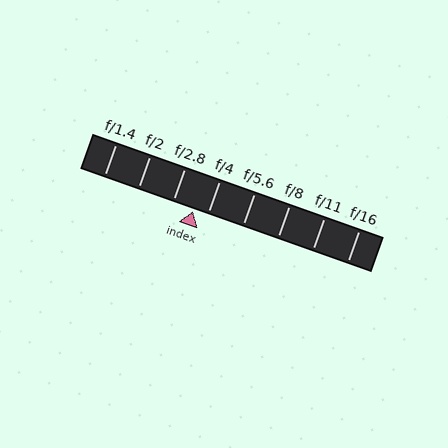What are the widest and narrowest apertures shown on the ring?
The widest aperture shown is f/1.4 and the narrowest is f/16.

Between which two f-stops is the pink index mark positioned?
The index mark is between f/2.8 and f/4.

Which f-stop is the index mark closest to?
The index mark is closest to f/4.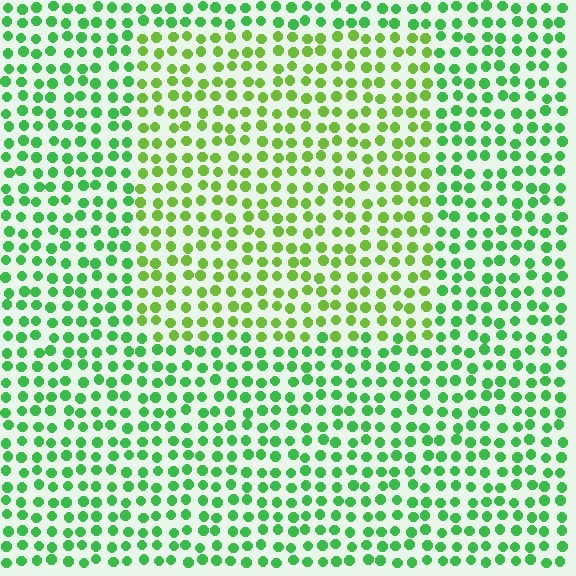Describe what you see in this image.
The image is filled with small green elements in a uniform arrangement. A rectangle-shaped region is visible where the elements are tinted to a slightly different hue, forming a subtle color boundary.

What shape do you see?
I see a rectangle.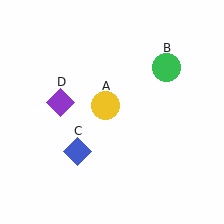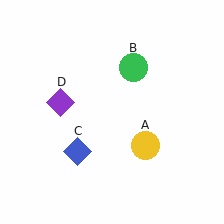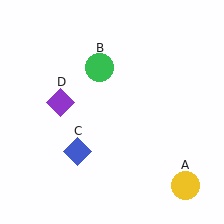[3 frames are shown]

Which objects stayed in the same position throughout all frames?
Blue diamond (object C) and purple diamond (object D) remained stationary.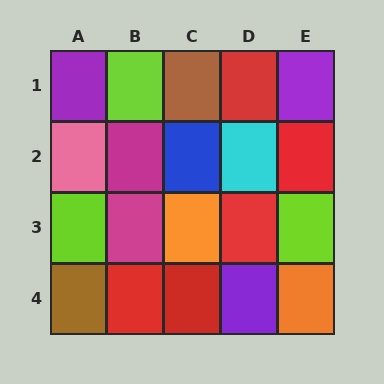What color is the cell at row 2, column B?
Magenta.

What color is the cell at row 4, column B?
Red.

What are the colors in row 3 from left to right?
Lime, magenta, orange, red, lime.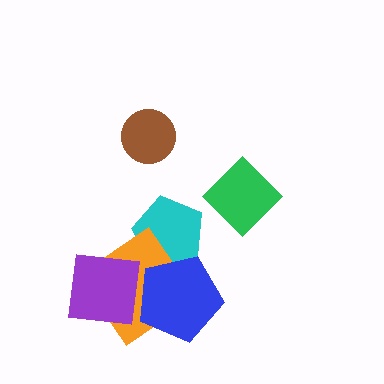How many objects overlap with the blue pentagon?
2 objects overlap with the blue pentagon.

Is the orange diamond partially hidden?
Yes, it is partially covered by another shape.